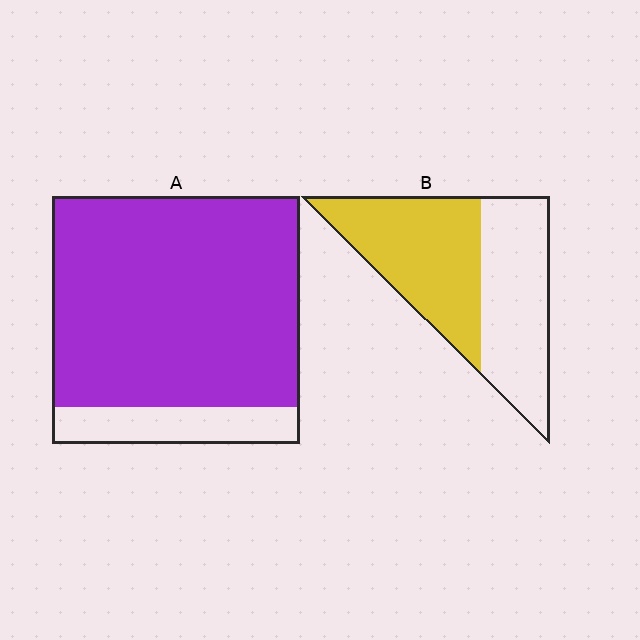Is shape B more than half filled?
Roughly half.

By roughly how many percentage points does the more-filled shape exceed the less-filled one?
By roughly 35 percentage points (A over B).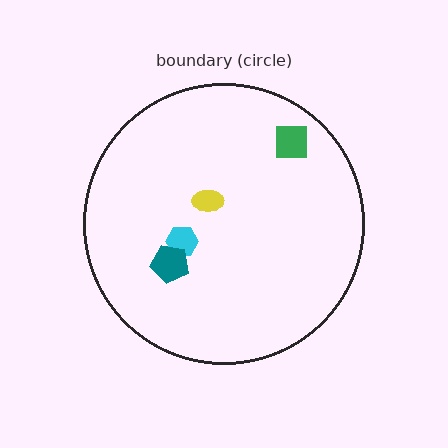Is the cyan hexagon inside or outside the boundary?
Inside.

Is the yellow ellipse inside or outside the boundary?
Inside.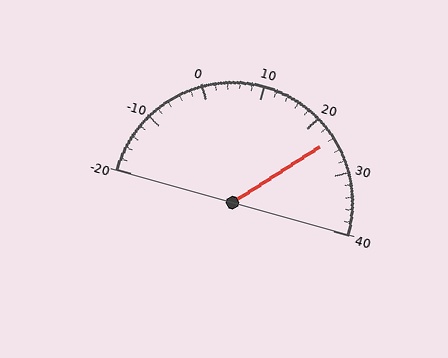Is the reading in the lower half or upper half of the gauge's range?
The reading is in the upper half of the range (-20 to 40).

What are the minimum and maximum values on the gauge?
The gauge ranges from -20 to 40.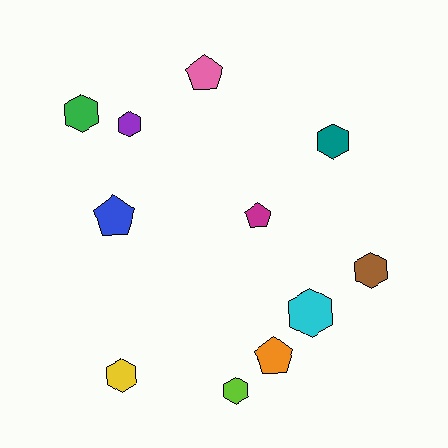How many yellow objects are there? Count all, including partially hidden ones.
There is 1 yellow object.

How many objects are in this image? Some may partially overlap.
There are 11 objects.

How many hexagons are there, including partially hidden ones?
There are 7 hexagons.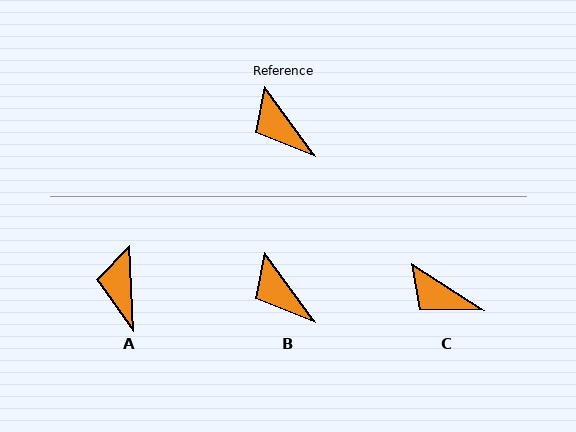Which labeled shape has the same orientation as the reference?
B.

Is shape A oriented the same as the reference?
No, it is off by about 34 degrees.